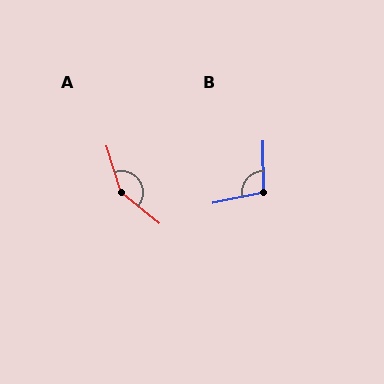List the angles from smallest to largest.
B (102°), A (147°).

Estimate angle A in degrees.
Approximately 147 degrees.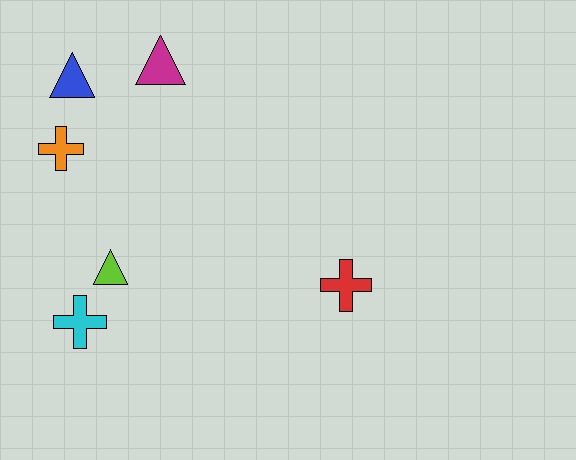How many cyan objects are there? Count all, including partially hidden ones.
There is 1 cyan object.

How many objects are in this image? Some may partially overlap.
There are 6 objects.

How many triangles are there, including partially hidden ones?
There are 3 triangles.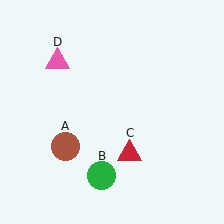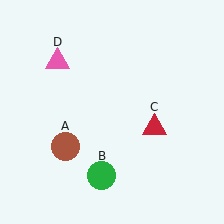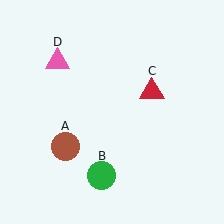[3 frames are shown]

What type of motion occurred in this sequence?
The red triangle (object C) rotated counterclockwise around the center of the scene.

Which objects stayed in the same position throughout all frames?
Brown circle (object A) and green circle (object B) and pink triangle (object D) remained stationary.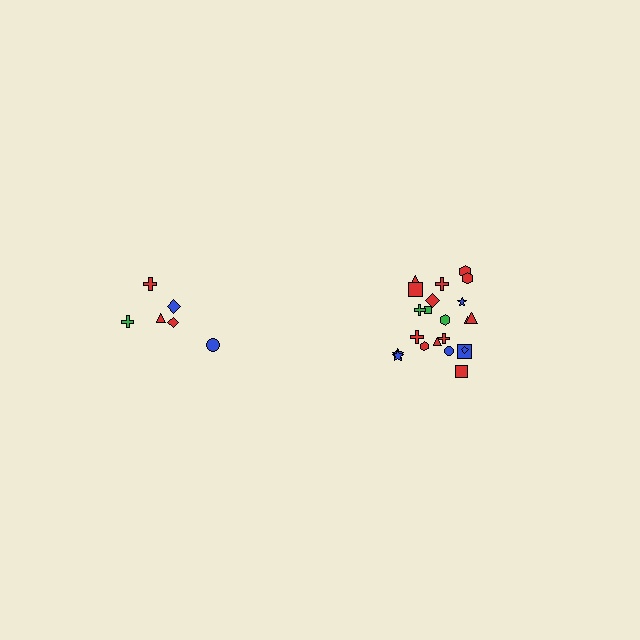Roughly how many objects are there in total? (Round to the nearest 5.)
Roughly 30 objects in total.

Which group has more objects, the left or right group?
The right group.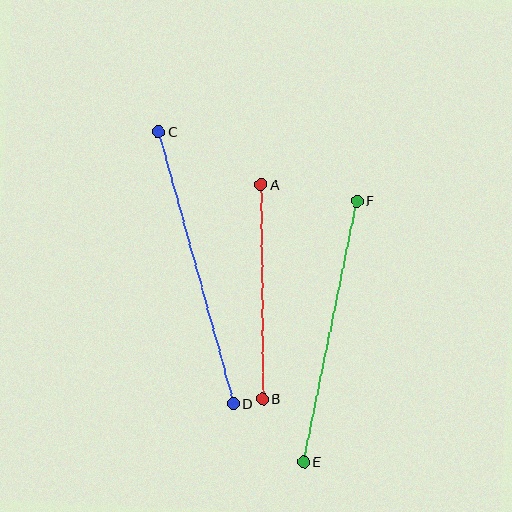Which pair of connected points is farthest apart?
Points C and D are farthest apart.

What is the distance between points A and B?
The distance is approximately 214 pixels.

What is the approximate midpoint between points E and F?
The midpoint is at approximately (330, 331) pixels.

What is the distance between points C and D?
The distance is approximately 282 pixels.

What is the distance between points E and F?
The distance is approximately 266 pixels.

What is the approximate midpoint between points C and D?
The midpoint is at approximately (196, 267) pixels.